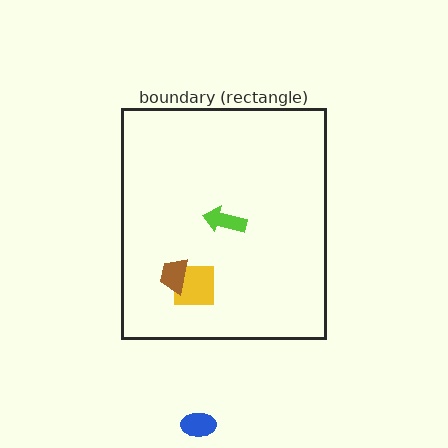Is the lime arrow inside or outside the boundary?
Inside.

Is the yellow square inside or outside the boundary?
Inside.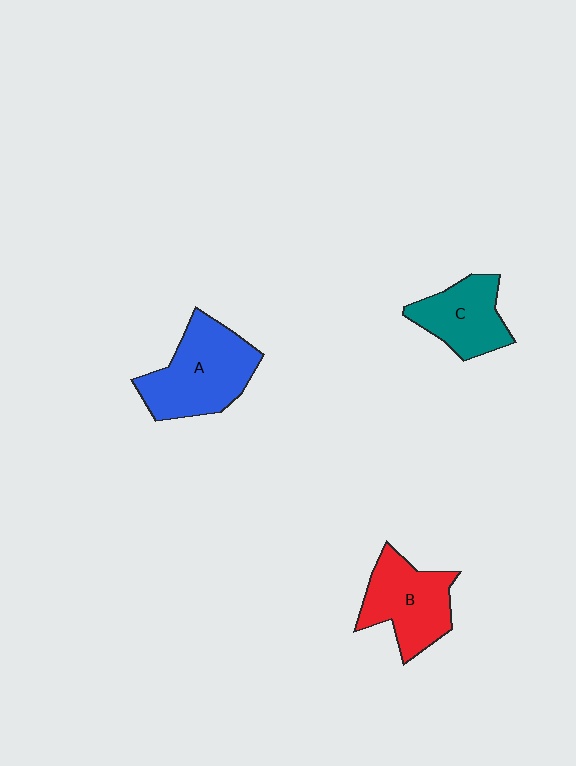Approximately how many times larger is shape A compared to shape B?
Approximately 1.2 times.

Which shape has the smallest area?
Shape C (teal).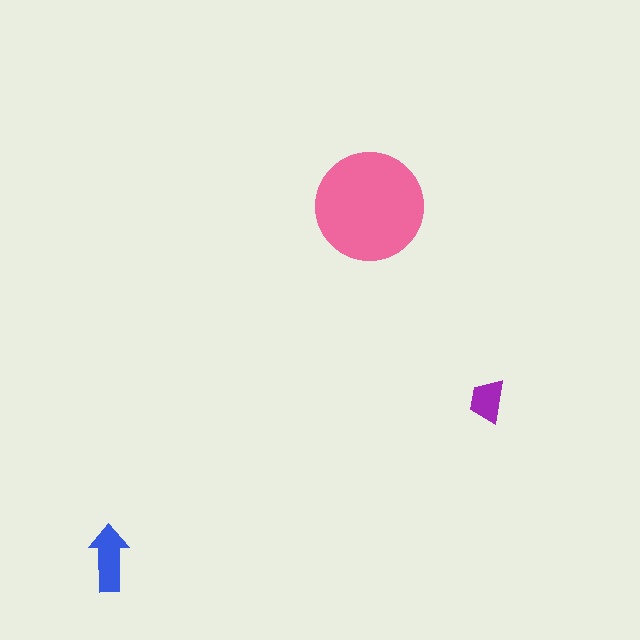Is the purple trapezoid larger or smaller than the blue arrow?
Smaller.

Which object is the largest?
The pink circle.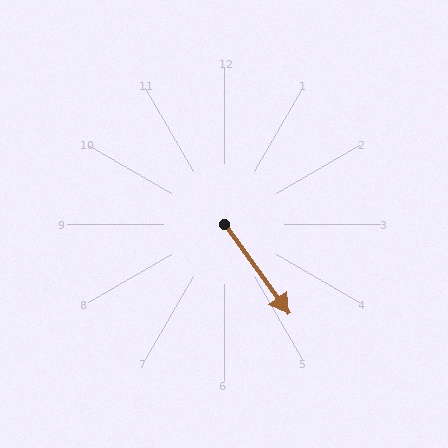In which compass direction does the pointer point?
Southeast.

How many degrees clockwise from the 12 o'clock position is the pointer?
Approximately 144 degrees.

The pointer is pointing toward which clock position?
Roughly 5 o'clock.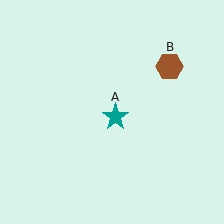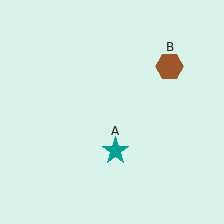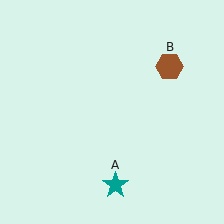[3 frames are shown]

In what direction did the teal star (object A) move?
The teal star (object A) moved down.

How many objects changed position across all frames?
1 object changed position: teal star (object A).